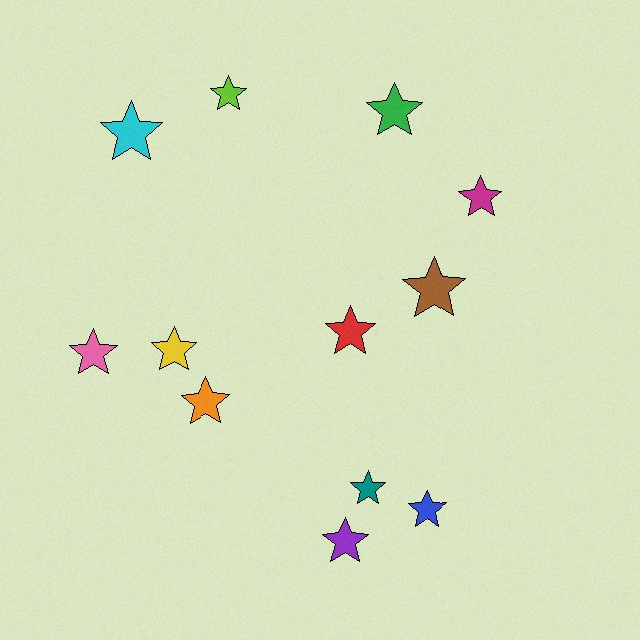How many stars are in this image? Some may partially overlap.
There are 12 stars.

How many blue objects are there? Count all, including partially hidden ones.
There is 1 blue object.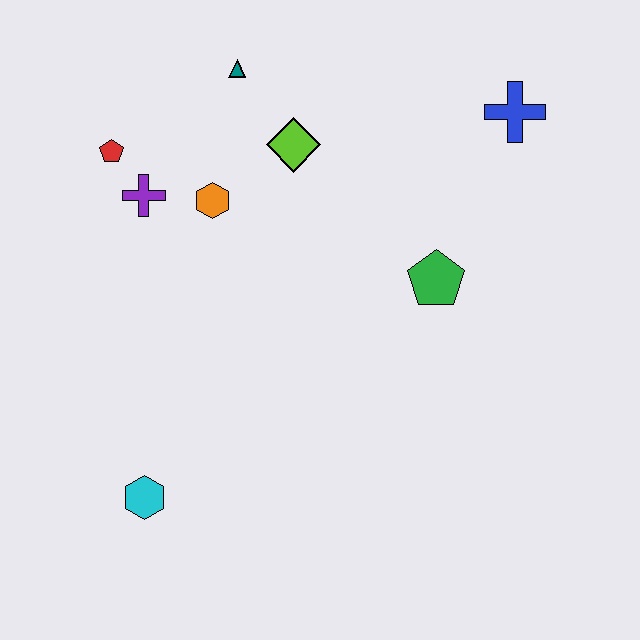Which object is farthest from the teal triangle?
The cyan hexagon is farthest from the teal triangle.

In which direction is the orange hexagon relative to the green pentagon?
The orange hexagon is to the left of the green pentagon.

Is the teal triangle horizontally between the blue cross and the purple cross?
Yes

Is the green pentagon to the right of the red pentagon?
Yes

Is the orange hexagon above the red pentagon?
No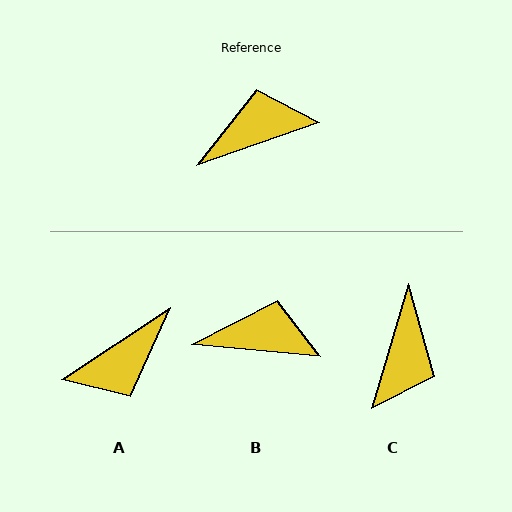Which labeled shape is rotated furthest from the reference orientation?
A, about 166 degrees away.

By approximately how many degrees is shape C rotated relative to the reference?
Approximately 126 degrees clockwise.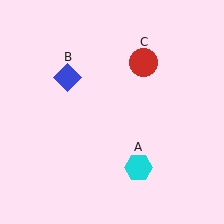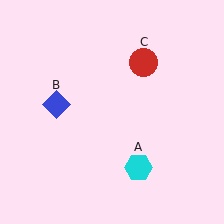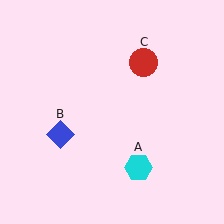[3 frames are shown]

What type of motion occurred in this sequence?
The blue diamond (object B) rotated counterclockwise around the center of the scene.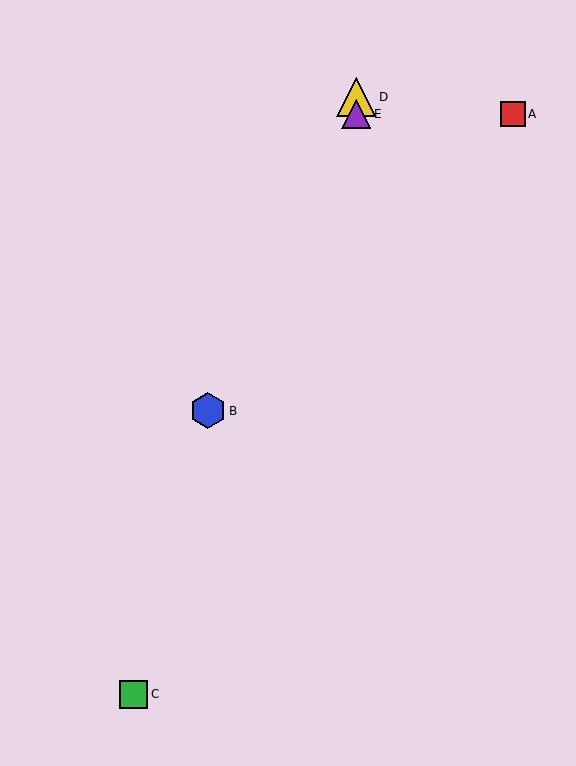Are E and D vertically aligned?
Yes, both are at x≈356.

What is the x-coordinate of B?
Object B is at x≈208.